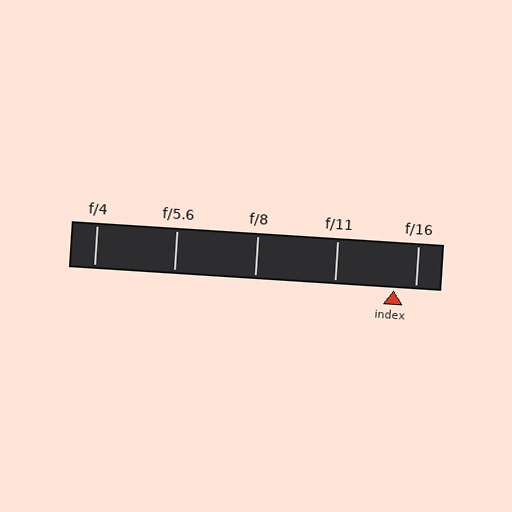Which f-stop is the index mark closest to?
The index mark is closest to f/16.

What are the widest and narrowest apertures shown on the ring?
The widest aperture shown is f/4 and the narrowest is f/16.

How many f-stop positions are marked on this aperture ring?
There are 5 f-stop positions marked.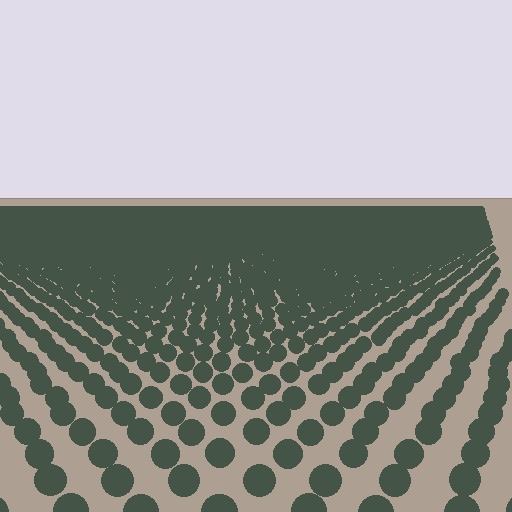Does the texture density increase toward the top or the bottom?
Density increases toward the top.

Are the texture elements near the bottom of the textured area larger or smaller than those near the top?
Larger. Near the bottom, elements are closer to the viewer and appear at a bigger on-screen size.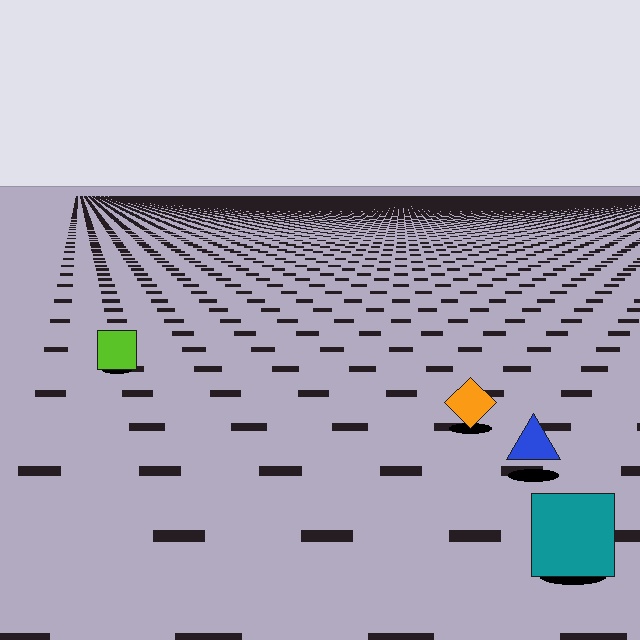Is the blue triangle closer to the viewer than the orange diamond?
Yes. The blue triangle is closer — you can tell from the texture gradient: the ground texture is coarser near it.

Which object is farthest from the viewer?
The lime square is farthest from the viewer. It appears smaller and the ground texture around it is denser.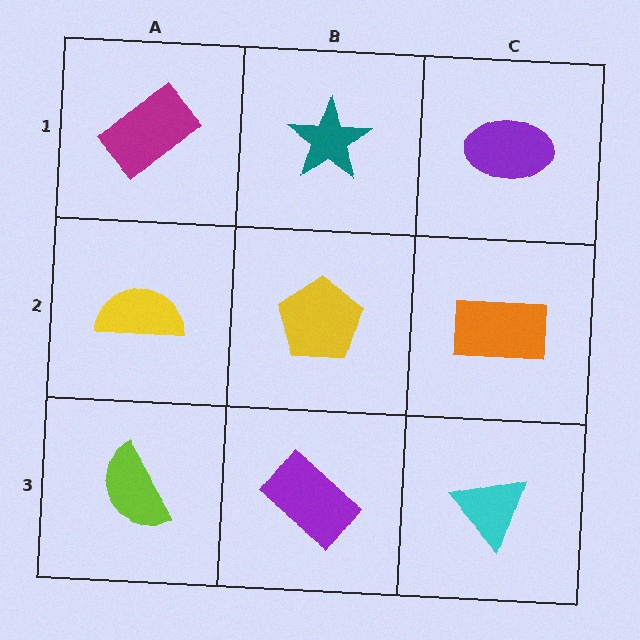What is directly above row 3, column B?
A yellow pentagon.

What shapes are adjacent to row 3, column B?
A yellow pentagon (row 2, column B), a lime semicircle (row 3, column A), a cyan triangle (row 3, column C).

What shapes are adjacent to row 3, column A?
A yellow semicircle (row 2, column A), a purple rectangle (row 3, column B).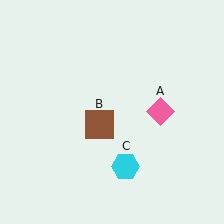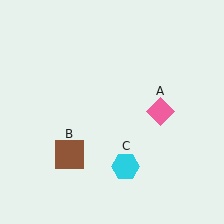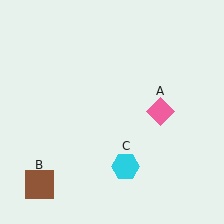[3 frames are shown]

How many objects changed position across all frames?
1 object changed position: brown square (object B).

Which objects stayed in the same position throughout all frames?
Pink diamond (object A) and cyan hexagon (object C) remained stationary.